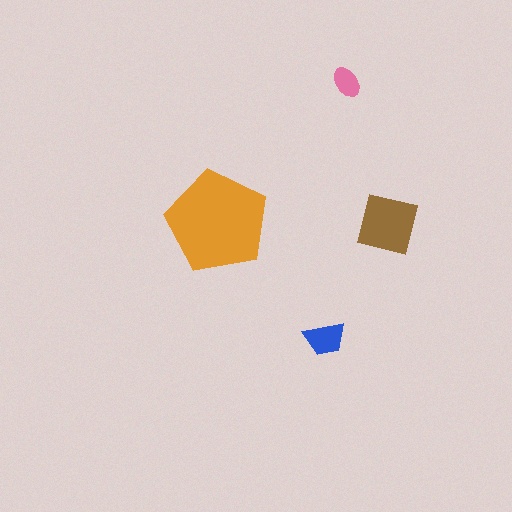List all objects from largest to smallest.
The orange pentagon, the brown square, the blue trapezoid, the pink ellipse.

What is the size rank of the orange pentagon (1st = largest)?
1st.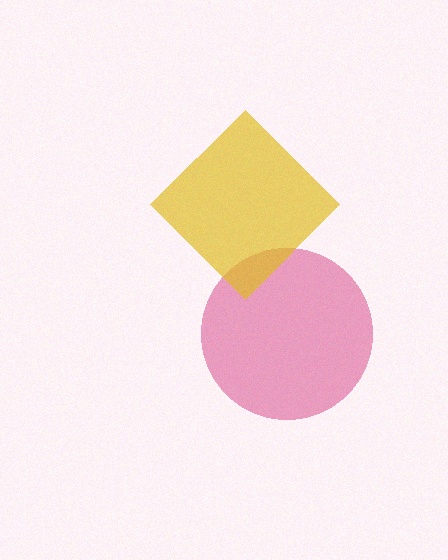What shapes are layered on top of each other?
The layered shapes are: a pink circle, a yellow diamond.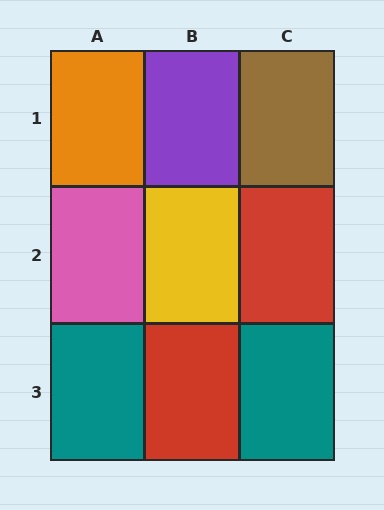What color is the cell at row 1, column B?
Purple.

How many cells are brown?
1 cell is brown.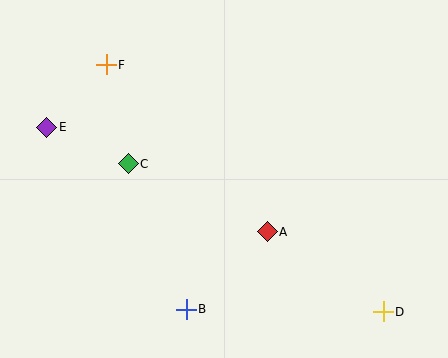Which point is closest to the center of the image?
Point A at (267, 232) is closest to the center.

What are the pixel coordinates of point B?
Point B is at (186, 309).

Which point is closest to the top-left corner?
Point F is closest to the top-left corner.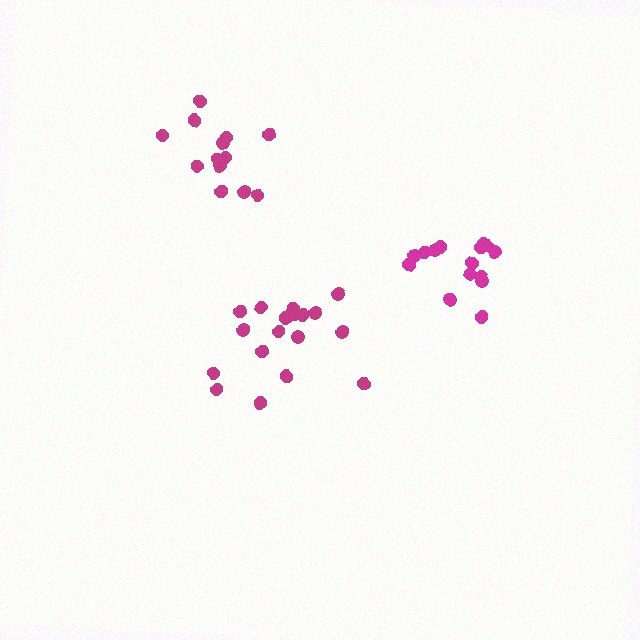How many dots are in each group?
Group 1: 13 dots, Group 2: 15 dots, Group 3: 18 dots (46 total).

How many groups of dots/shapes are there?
There are 3 groups.